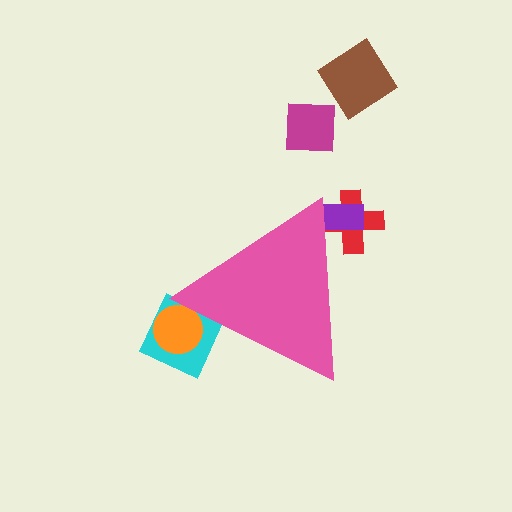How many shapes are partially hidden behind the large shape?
4 shapes are partially hidden.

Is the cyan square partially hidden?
Yes, the cyan square is partially hidden behind the pink triangle.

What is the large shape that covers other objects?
A pink triangle.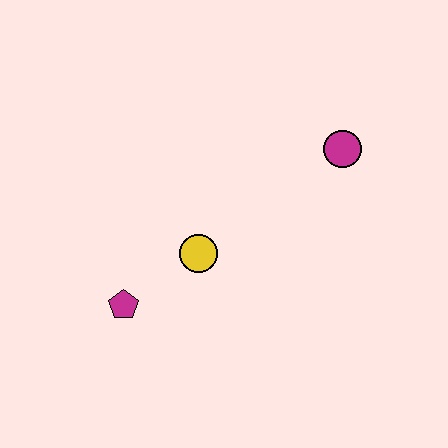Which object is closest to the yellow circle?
The magenta pentagon is closest to the yellow circle.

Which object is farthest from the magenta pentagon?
The magenta circle is farthest from the magenta pentagon.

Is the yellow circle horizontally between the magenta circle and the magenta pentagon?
Yes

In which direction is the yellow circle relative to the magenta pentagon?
The yellow circle is to the right of the magenta pentagon.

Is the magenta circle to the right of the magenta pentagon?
Yes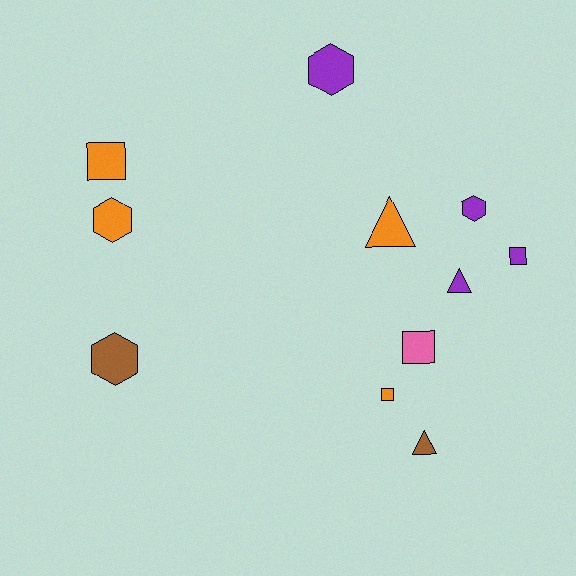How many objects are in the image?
There are 11 objects.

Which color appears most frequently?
Purple, with 4 objects.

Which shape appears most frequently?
Hexagon, with 4 objects.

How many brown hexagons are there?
There is 1 brown hexagon.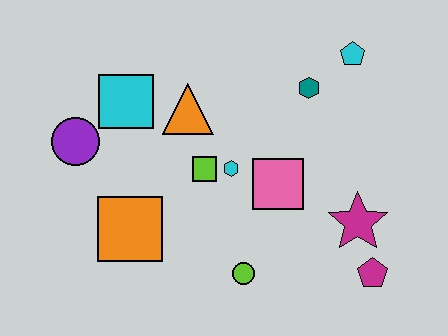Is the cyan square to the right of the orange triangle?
No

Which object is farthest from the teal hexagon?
The purple circle is farthest from the teal hexagon.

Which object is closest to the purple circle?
The cyan square is closest to the purple circle.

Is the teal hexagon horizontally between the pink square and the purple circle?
No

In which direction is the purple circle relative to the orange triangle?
The purple circle is to the left of the orange triangle.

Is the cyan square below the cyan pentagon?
Yes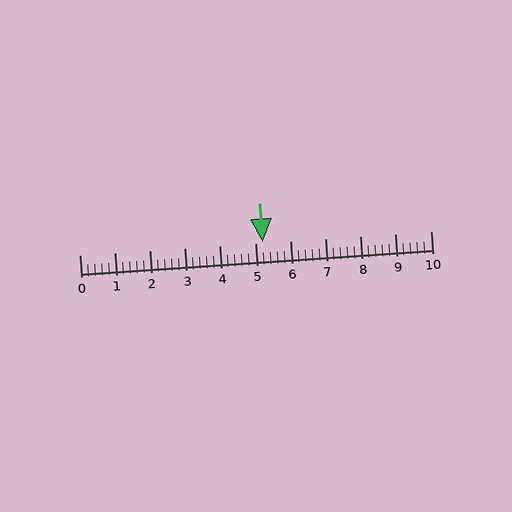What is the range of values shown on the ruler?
The ruler shows values from 0 to 10.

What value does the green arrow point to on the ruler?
The green arrow points to approximately 5.2.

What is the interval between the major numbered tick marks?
The major tick marks are spaced 1 units apart.